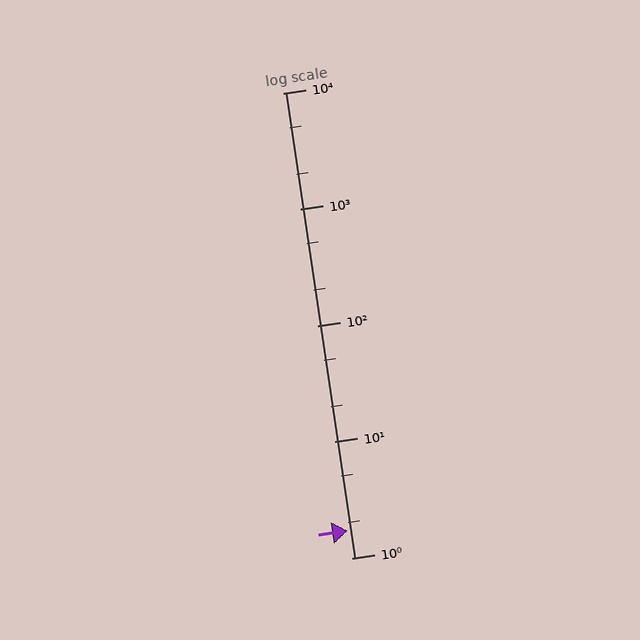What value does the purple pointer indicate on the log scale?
The pointer indicates approximately 1.7.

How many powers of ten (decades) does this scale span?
The scale spans 4 decades, from 1 to 10000.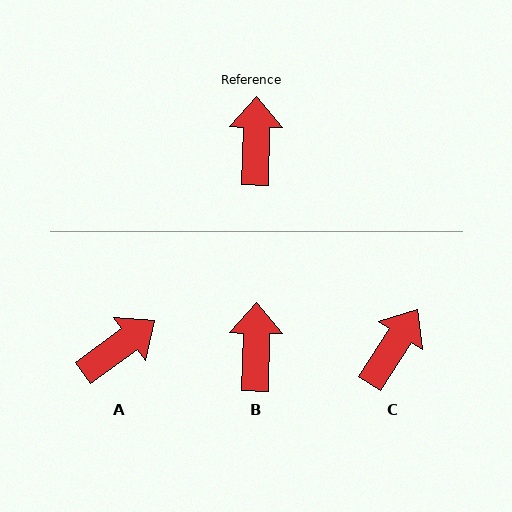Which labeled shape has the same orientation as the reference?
B.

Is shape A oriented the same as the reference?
No, it is off by about 53 degrees.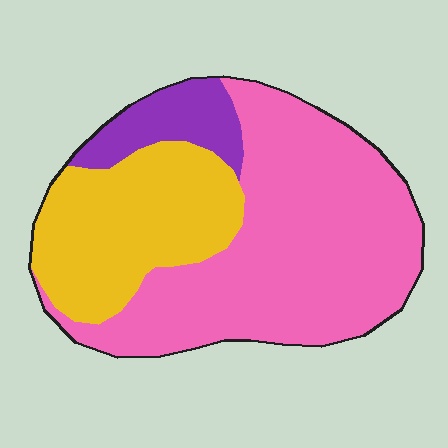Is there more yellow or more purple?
Yellow.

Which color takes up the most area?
Pink, at roughly 60%.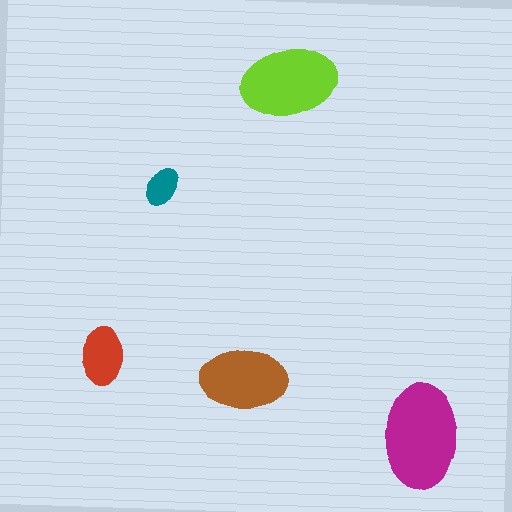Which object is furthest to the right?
The magenta ellipse is rightmost.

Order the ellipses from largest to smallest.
the magenta one, the lime one, the brown one, the red one, the teal one.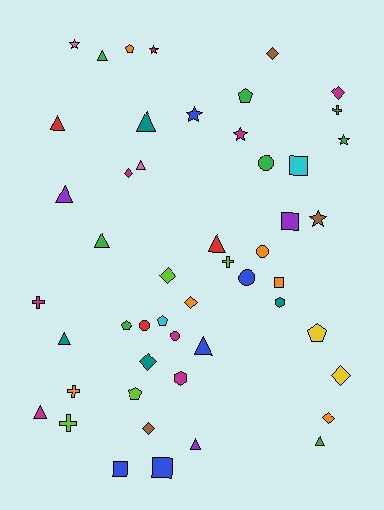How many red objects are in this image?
There are 4 red objects.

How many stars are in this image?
There are 6 stars.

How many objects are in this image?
There are 50 objects.